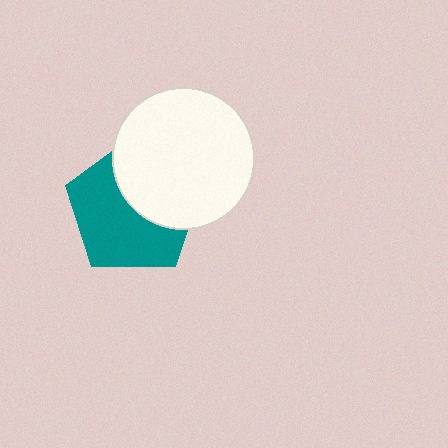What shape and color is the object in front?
The object in front is a white circle.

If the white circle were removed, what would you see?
You would see the complete teal pentagon.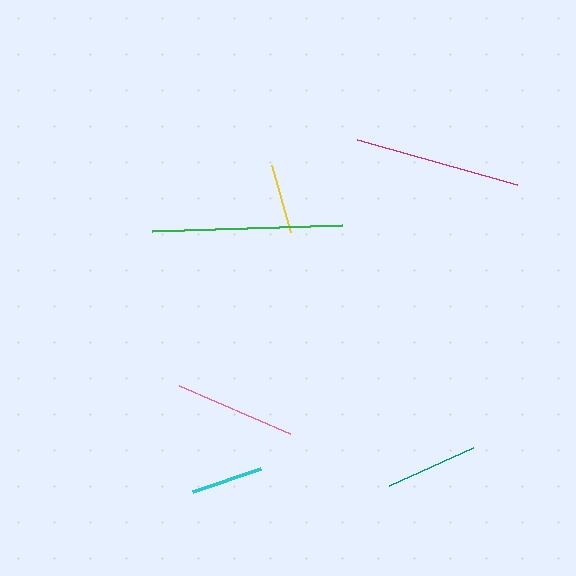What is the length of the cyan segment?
The cyan segment is approximately 72 pixels long.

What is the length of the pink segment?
The pink segment is approximately 121 pixels long.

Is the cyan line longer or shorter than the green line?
The green line is longer than the cyan line.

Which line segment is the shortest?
The yellow line is the shortest at approximately 70 pixels.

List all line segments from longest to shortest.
From longest to shortest: green, magenta, pink, teal, cyan, yellow.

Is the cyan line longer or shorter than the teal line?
The teal line is longer than the cyan line.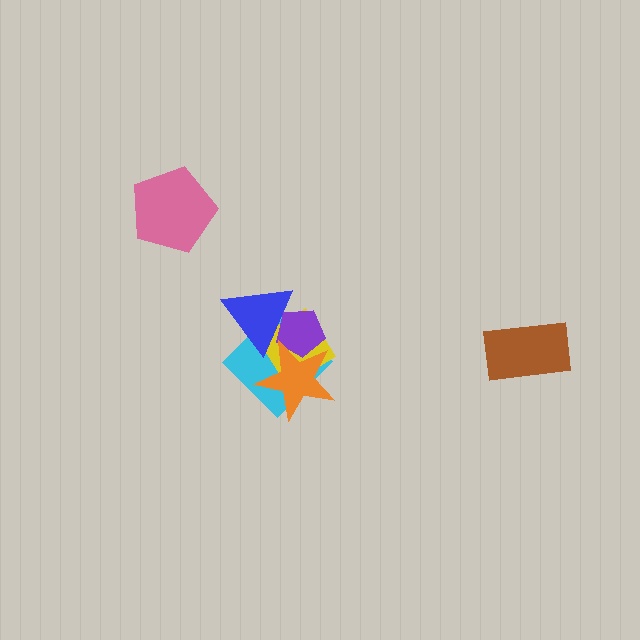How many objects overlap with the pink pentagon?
0 objects overlap with the pink pentagon.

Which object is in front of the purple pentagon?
The orange star is in front of the purple pentagon.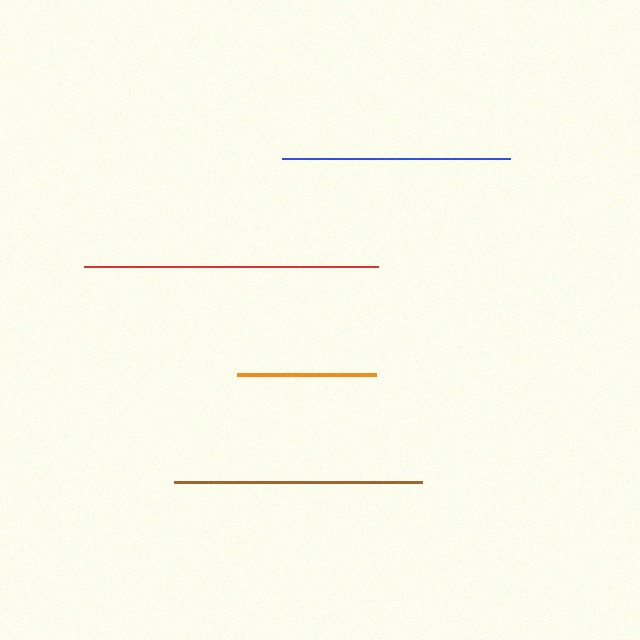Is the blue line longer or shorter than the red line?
The red line is longer than the blue line.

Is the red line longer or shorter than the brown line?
The red line is longer than the brown line.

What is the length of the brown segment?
The brown segment is approximately 248 pixels long.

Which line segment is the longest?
The red line is the longest at approximately 293 pixels.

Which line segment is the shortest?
The orange line is the shortest at approximately 139 pixels.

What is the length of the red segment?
The red segment is approximately 293 pixels long.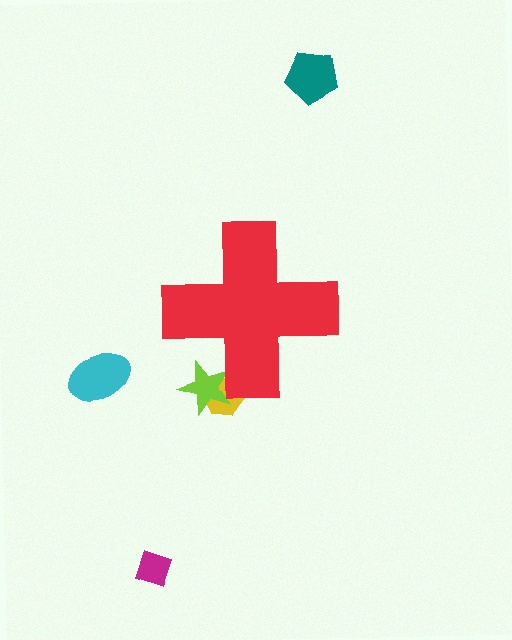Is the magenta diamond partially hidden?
No, the magenta diamond is fully visible.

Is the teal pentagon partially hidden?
No, the teal pentagon is fully visible.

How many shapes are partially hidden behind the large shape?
2 shapes are partially hidden.